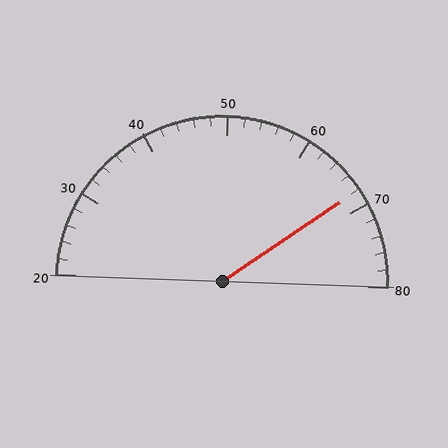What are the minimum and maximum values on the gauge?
The gauge ranges from 20 to 80.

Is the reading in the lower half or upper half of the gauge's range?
The reading is in the upper half of the range (20 to 80).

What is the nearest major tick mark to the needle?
The nearest major tick mark is 70.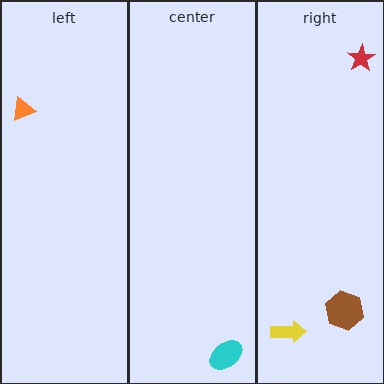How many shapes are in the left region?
1.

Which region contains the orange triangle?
The left region.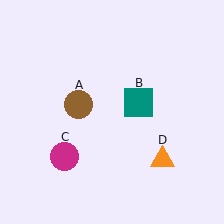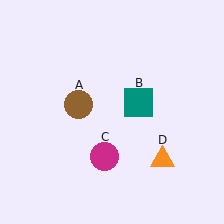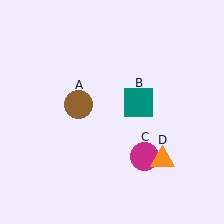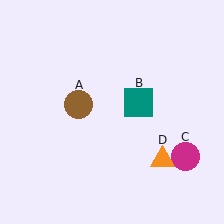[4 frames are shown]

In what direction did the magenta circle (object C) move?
The magenta circle (object C) moved right.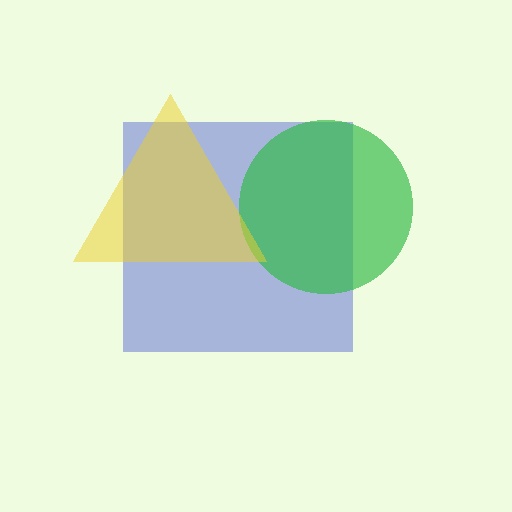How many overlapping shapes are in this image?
There are 3 overlapping shapes in the image.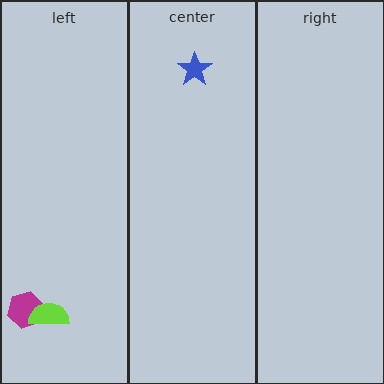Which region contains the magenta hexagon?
The left region.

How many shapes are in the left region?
2.